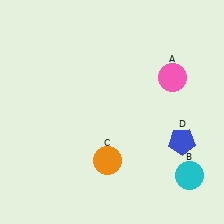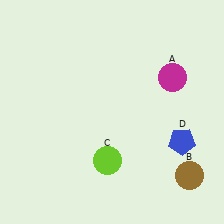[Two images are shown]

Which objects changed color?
A changed from pink to magenta. B changed from cyan to brown. C changed from orange to lime.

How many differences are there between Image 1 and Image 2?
There are 3 differences between the two images.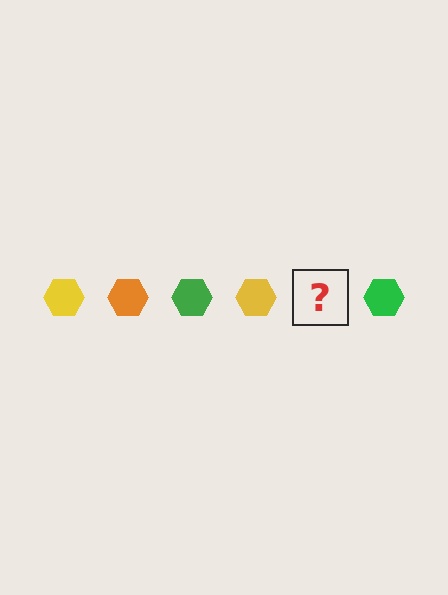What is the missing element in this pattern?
The missing element is an orange hexagon.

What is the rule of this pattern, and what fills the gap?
The rule is that the pattern cycles through yellow, orange, green hexagons. The gap should be filled with an orange hexagon.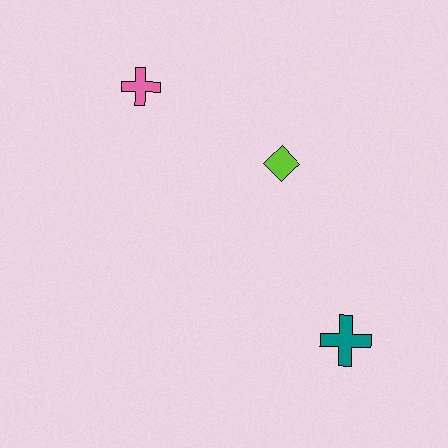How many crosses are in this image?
There are 2 crosses.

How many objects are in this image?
There are 3 objects.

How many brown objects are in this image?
There are no brown objects.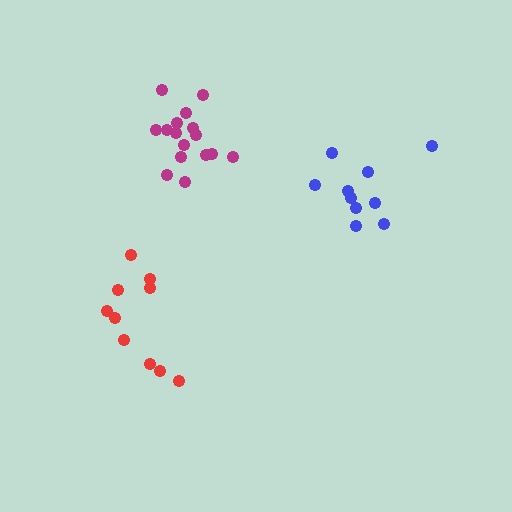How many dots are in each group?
Group 1: 16 dots, Group 2: 10 dots, Group 3: 10 dots (36 total).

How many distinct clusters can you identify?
There are 3 distinct clusters.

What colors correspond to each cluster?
The clusters are colored: magenta, red, blue.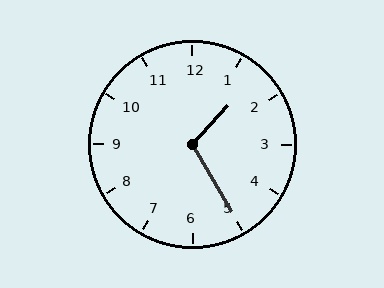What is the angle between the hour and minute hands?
Approximately 108 degrees.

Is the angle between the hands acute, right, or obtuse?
It is obtuse.